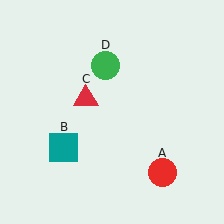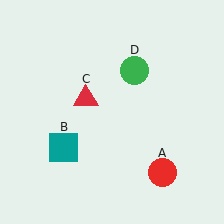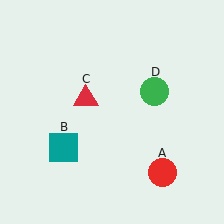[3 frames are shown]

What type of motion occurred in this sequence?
The green circle (object D) rotated clockwise around the center of the scene.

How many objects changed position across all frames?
1 object changed position: green circle (object D).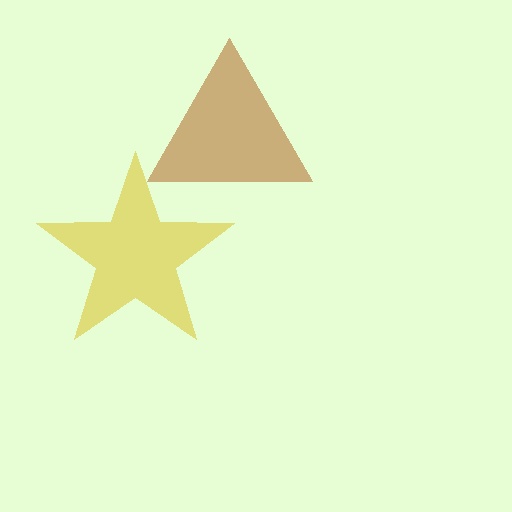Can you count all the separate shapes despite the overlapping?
Yes, there are 2 separate shapes.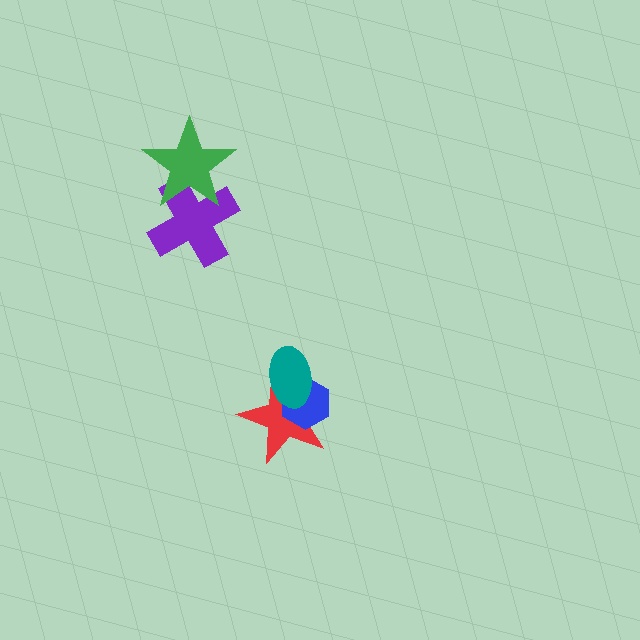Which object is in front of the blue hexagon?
The teal ellipse is in front of the blue hexagon.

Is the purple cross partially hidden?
Yes, it is partially covered by another shape.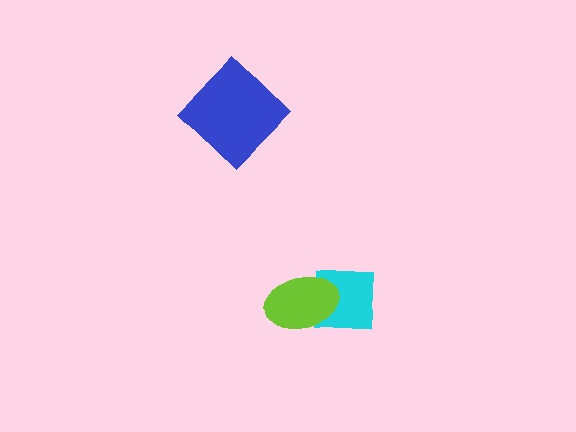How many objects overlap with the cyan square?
1 object overlaps with the cyan square.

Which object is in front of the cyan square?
The lime ellipse is in front of the cyan square.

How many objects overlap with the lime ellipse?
1 object overlaps with the lime ellipse.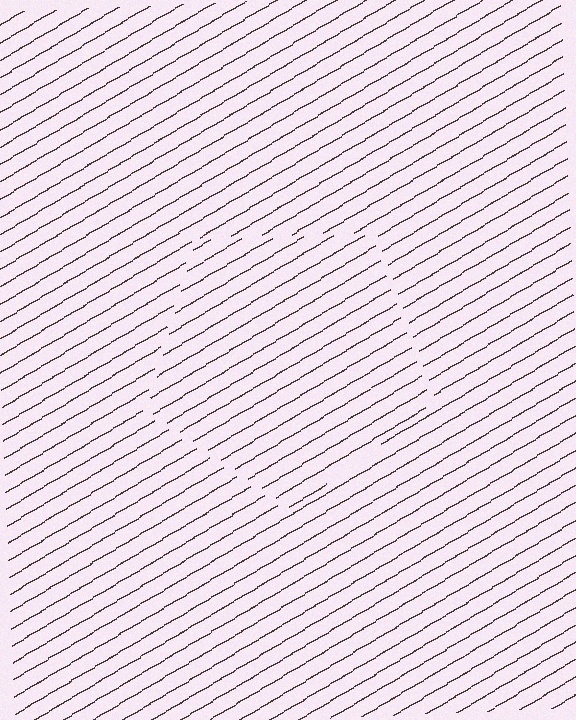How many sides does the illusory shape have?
5 sides — the line-ends trace a pentagon.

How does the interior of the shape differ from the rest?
The interior of the shape contains the same grating, shifted by half a period — the contour is defined by the phase discontinuity where line-ends from the inner and outer gratings abut.